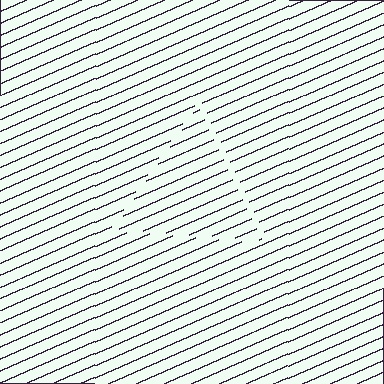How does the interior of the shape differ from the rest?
The interior of the shape contains the same grating, shifted by half a period — the contour is defined by the phase discontinuity where line-ends from the inner and outer gratings abut.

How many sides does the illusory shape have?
3 sides — the line-ends trace a triangle.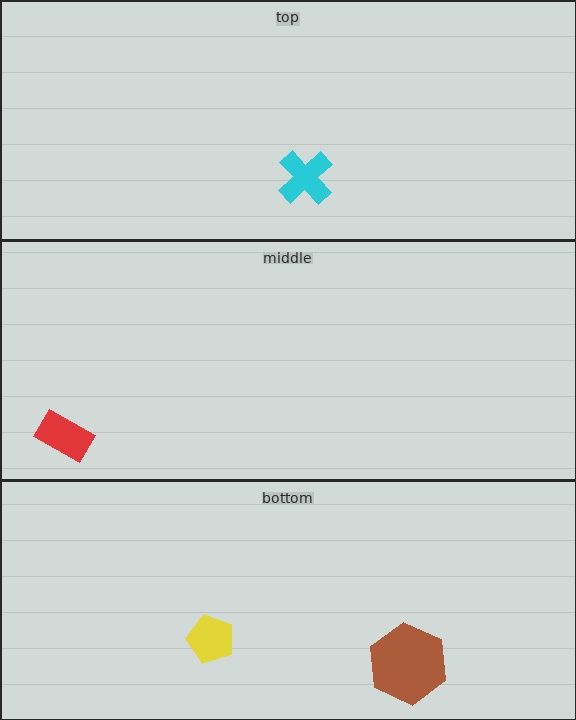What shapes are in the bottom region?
The brown hexagon, the yellow pentagon.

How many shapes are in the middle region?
1.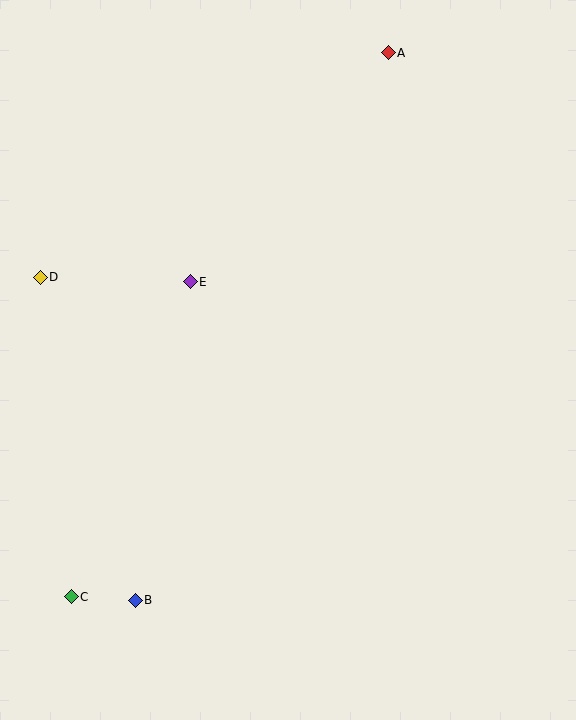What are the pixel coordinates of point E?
Point E is at (190, 282).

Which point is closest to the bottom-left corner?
Point C is closest to the bottom-left corner.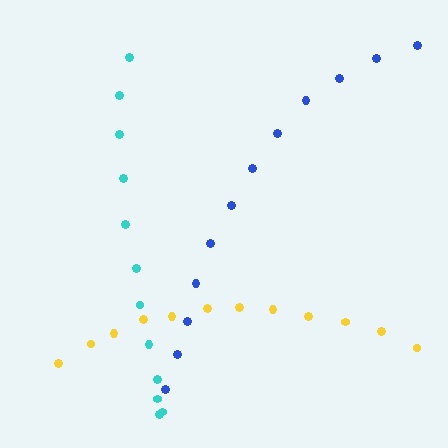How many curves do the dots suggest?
There are 3 distinct paths.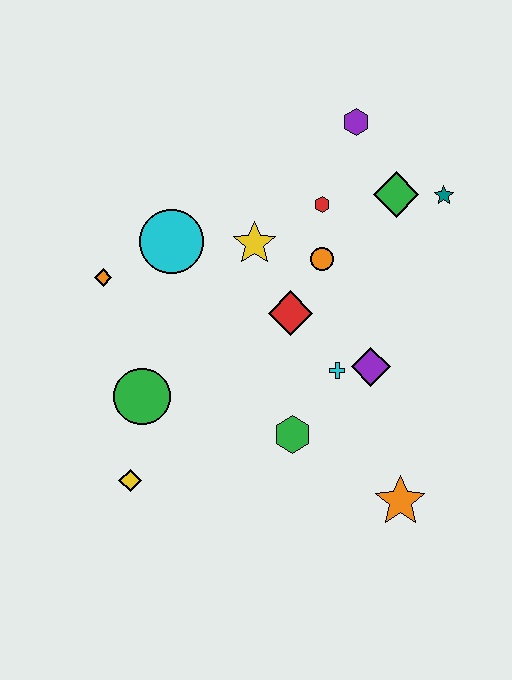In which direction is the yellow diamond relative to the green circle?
The yellow diamond is below the green circle.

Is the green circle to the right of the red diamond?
No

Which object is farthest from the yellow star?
The orange star is farthest from the yellow star.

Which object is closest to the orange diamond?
The cyan circle is closest to the orange diamond.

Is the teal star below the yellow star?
No